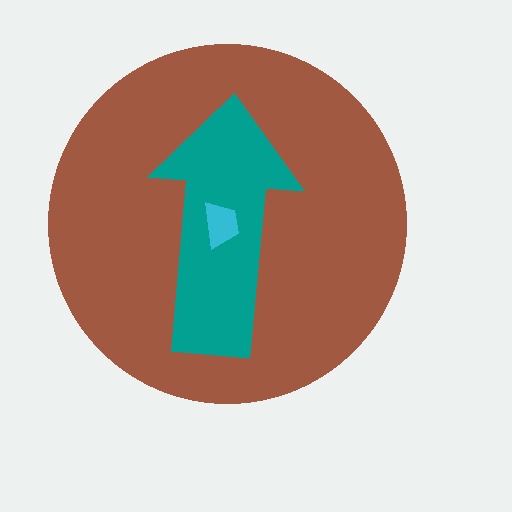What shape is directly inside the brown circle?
The teal arrow.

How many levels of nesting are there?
3.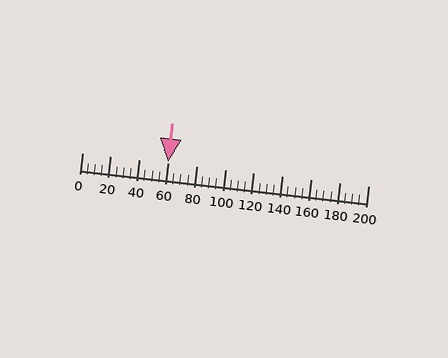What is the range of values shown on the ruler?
The ruler shows values from 0 to 200.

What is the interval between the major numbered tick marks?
The major tick marks are spaced 20 units apart.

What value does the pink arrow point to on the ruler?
The pink arrow points to approximately 60.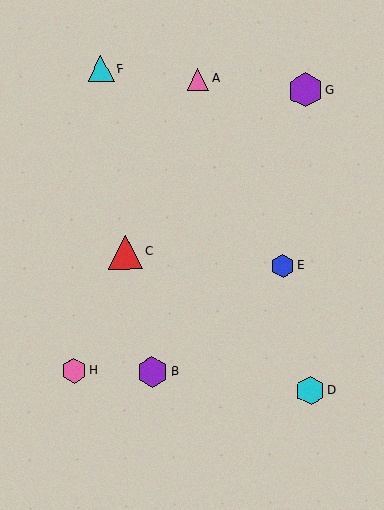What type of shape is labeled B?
Shape B is a purple hexagon.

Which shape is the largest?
The purple hexagon (labeled G) is the largest.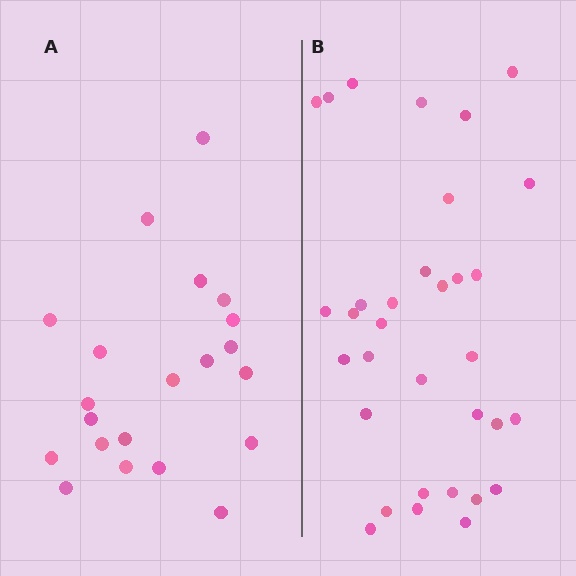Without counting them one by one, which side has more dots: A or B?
Region B (the right region) has more dots.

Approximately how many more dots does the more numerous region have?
Region B has roughly 12 or so more dots than region A.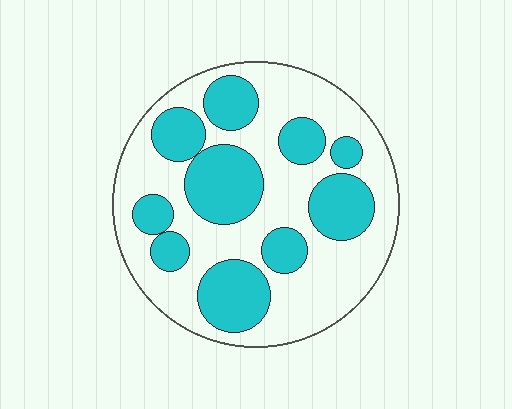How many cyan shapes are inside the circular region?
10.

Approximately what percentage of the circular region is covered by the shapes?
Approximately 40%.